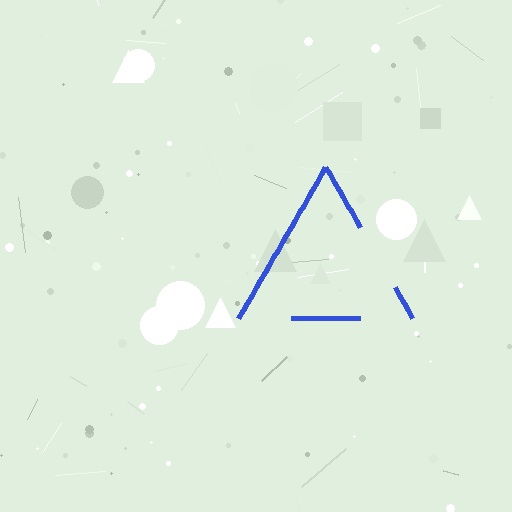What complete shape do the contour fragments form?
The contour fragments form a triangle.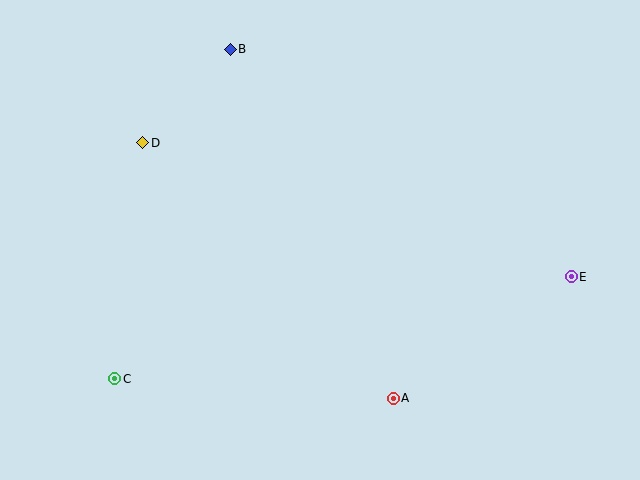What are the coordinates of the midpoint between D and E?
The midpoint between D and E is at (357, 210).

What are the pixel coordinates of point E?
Point E is at (571, 277).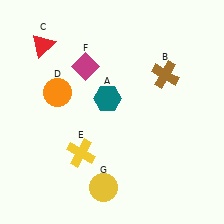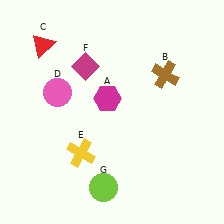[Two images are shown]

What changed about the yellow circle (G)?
In Image 1, G is yellow. In Image 2, it changed to lime.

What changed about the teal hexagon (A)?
In Image 1, A is teal. In Image 2, it changed to magenta.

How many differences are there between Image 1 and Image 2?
There are 3 differences between the two images.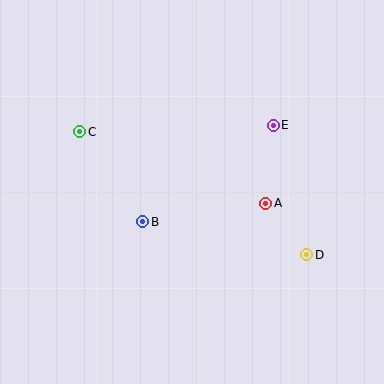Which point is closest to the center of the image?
Point B at (143, 222) is closest to the center.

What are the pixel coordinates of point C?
Point C is at (80, 132).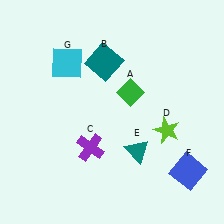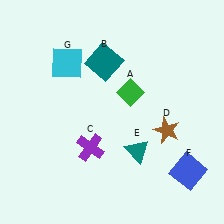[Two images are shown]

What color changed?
The star (D) changed from lime in Image 1 to brown in Image 2.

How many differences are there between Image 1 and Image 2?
There is 1 difference between the two images.